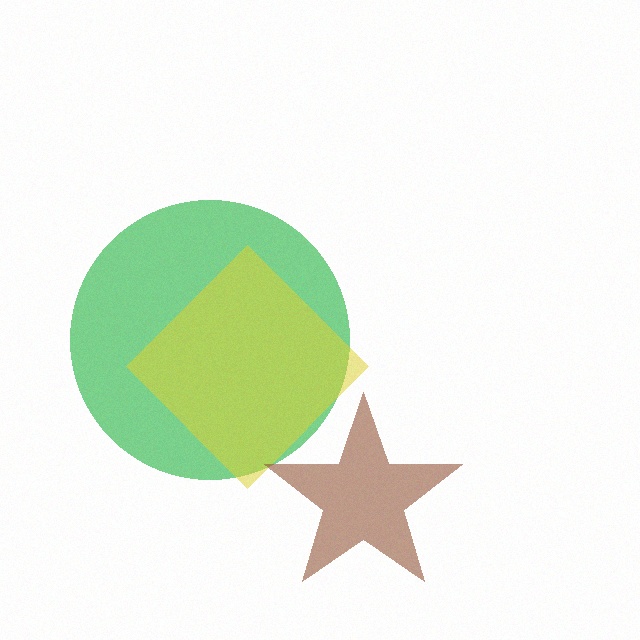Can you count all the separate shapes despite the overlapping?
Yes, there are 3 separate shapes.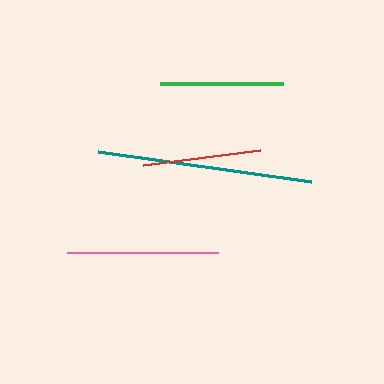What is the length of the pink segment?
The pink segment is approximately 151 pixels long.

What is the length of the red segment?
The red segment is approximately 118 pixels long.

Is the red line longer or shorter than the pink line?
The pink line is longer than the red line.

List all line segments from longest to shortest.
From longest to shortest: teal, pink, green, red.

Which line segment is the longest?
The teal line is the longest at approximately 215 pixels.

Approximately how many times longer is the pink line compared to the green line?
The pink line is approximately 1.2 times the length of the green line.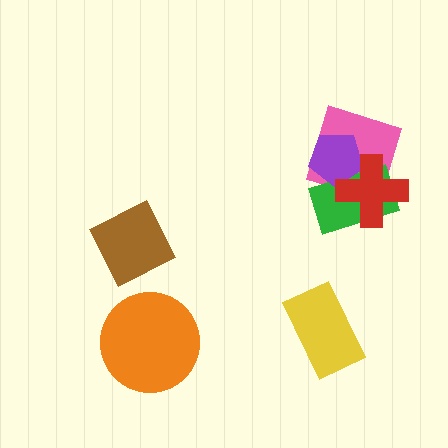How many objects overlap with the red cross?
3 objects overlap with the red cross.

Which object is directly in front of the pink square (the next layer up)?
The green rectangle is directly in front of the pink square.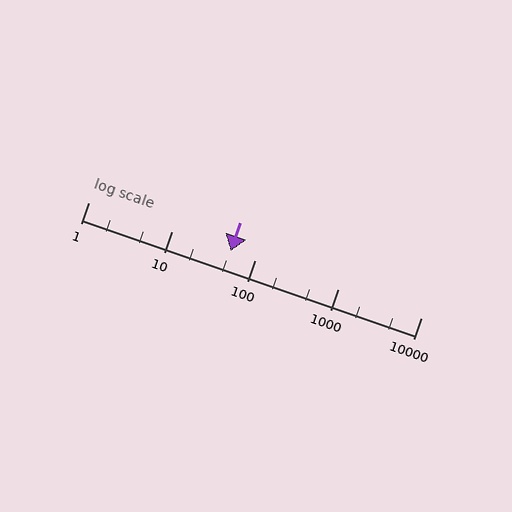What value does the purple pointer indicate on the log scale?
The pointer indicates approximately 51.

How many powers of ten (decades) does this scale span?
The scale spans 4 decades, from 1 to 10000.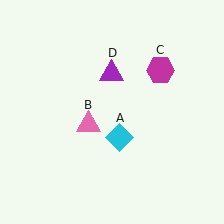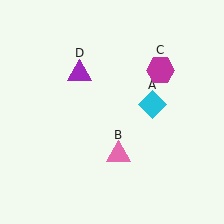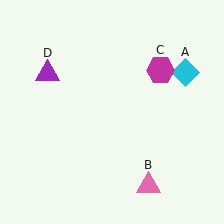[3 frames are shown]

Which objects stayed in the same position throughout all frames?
Magenta hexagon (object C) remained stationary.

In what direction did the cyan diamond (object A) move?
The cyan diamond (object A) moved up and to the right.